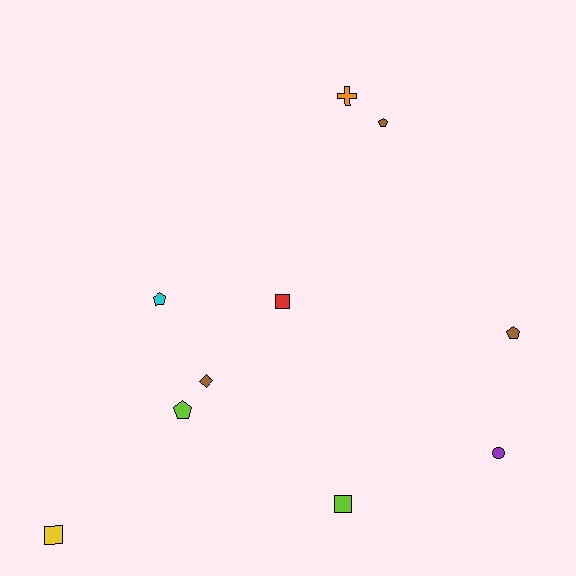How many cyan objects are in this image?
There is 1 cyan object.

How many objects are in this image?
There are 10 objects.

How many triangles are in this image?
There are no triangles.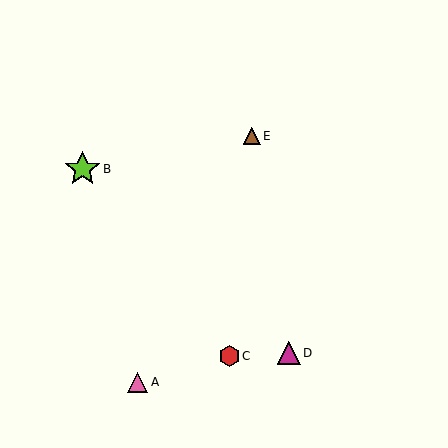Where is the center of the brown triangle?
The center of the brown triangle is at (252, 136).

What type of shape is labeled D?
Shape D is a magenta triangle.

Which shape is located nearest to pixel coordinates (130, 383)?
The pink triangle (labeled A) at (137, 382) is nearest to that location.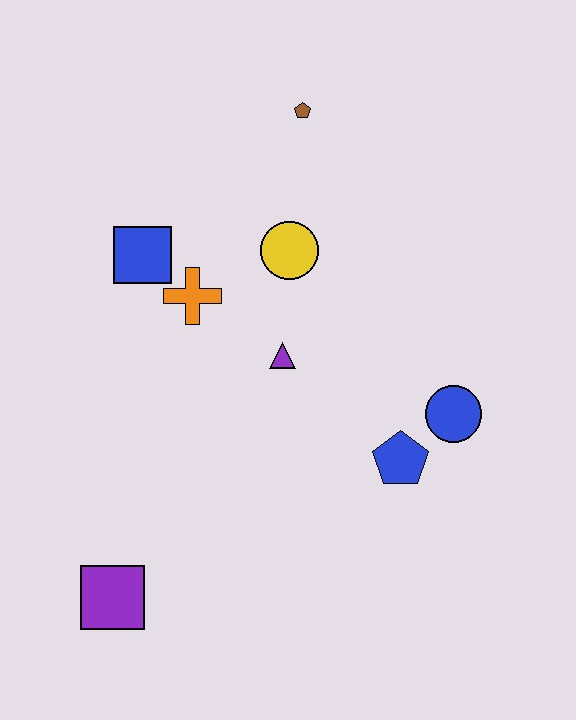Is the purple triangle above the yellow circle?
No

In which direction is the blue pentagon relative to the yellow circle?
The blue pentagon is below the yellow circle.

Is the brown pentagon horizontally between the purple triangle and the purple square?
No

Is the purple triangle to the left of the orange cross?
No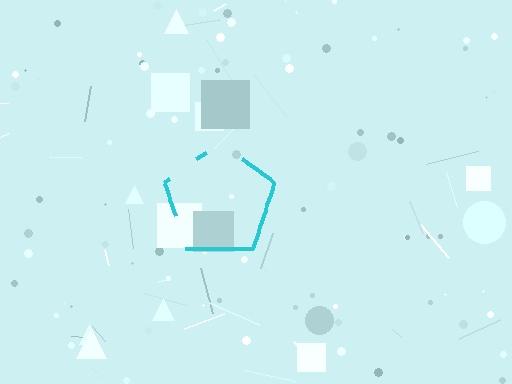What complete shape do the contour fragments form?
The contour fragments form a pentagon.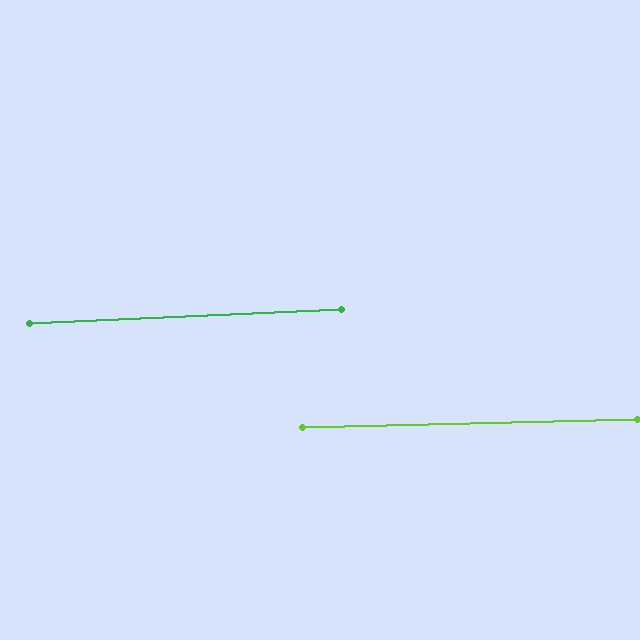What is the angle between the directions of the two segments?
Approximately 1 degree.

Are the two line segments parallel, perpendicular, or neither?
Parallel — their directions differ by only 1.1°.